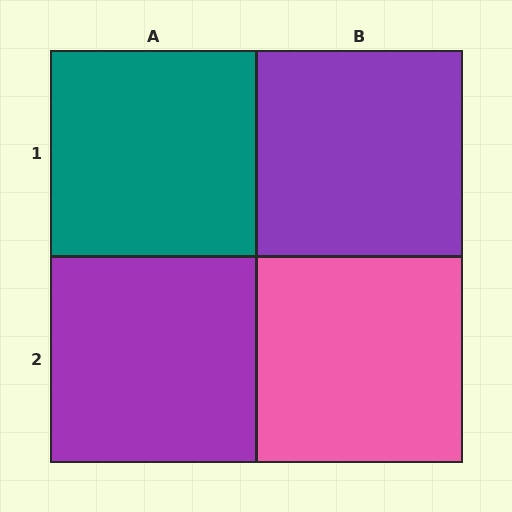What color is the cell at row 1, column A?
Teal.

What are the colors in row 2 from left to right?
Purple, pink.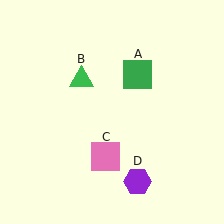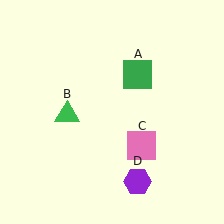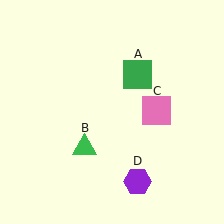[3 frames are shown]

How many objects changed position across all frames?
2 objects changed position: green triangle (object B), pink square (object C).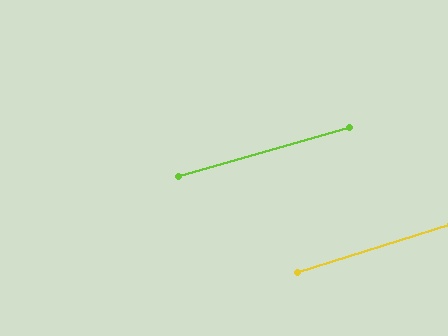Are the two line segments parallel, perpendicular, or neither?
Parallel — their directions differ by only 1.3°.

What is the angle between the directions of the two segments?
Approximately 1 degree.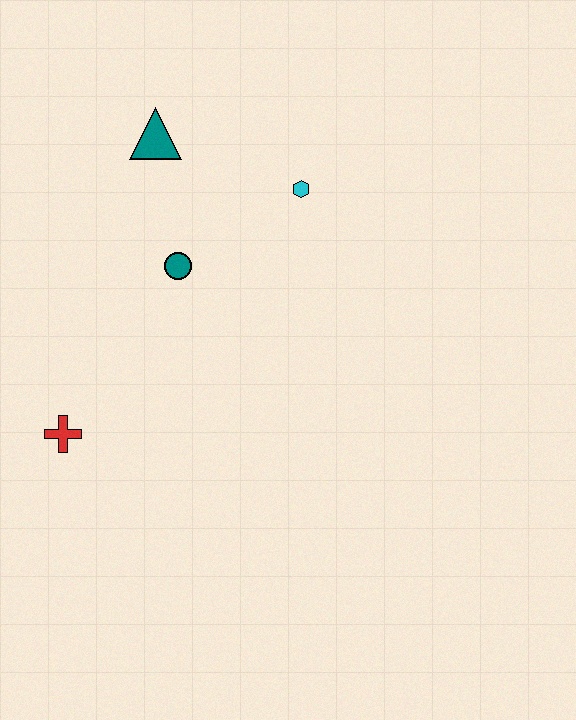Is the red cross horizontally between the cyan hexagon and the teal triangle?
No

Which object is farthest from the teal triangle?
The red cross is farthest from the teal triangle.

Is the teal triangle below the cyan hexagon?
No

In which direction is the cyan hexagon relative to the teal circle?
The cyan hexagon is to the right of the teal circle.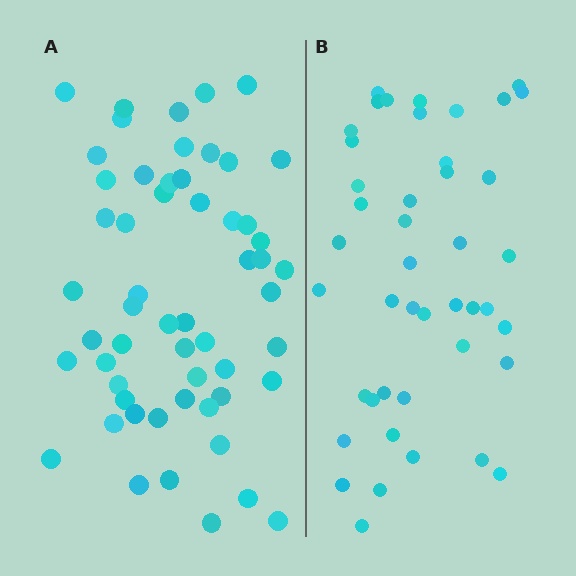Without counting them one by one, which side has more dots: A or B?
Region A (the left region) has more dots.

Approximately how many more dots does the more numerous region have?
Region A has roughly 12 or so more dots than region B.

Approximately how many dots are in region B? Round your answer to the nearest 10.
About 40 dots. (The exact count is 44, which rounds to 40.)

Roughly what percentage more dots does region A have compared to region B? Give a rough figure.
About 25% more.